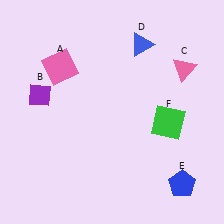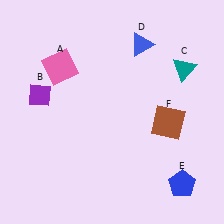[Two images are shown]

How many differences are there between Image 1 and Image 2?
There are 2 differences between the two images.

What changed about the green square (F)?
In Image 1, F is green. In Image 2, it changed to brown.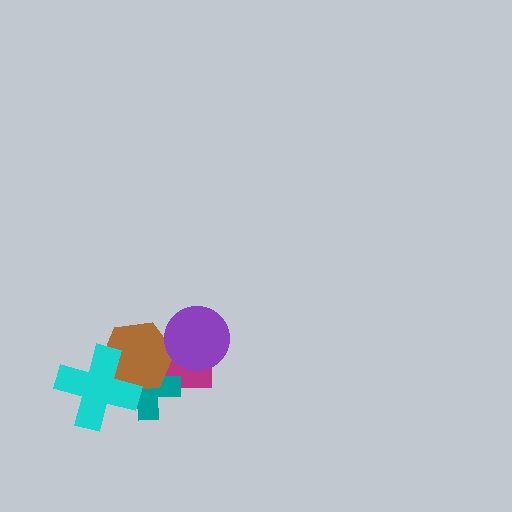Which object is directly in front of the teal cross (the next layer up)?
The brown hexagon is directly in front of the teal cross.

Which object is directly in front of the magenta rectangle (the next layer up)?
The teal cross is directly in front of the magenta rectangle.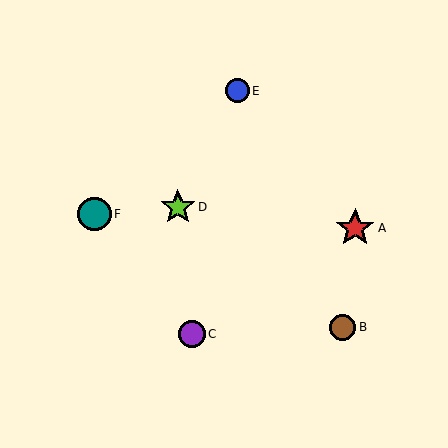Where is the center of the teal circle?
The center of the teal circle is at (95, 214).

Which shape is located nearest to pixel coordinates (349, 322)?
The brown circle (labeled B) at (343, 327) is nearest to that location.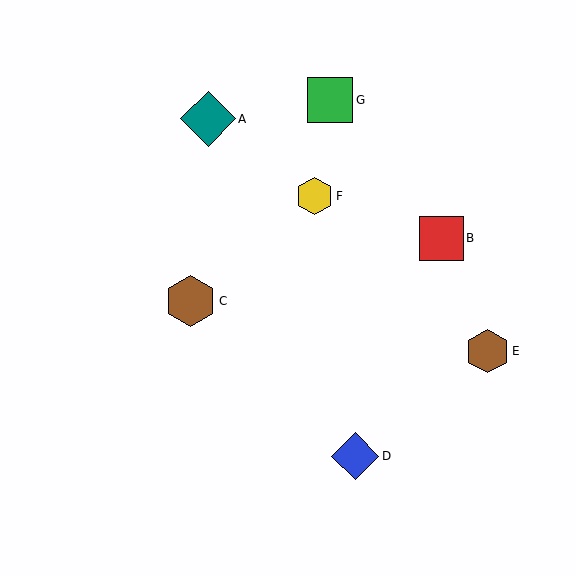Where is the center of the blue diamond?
The center of the blue diamond is at (355, 456).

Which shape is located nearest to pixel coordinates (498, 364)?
The brown hexagon (labeled E) at (487, 351) is nearest to that location.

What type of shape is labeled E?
Shape E is a brown hexagon.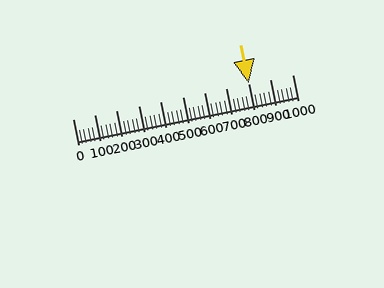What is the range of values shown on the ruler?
The ruler shows values from 0 to 1000.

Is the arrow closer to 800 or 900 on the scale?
The arrow is closer to 800.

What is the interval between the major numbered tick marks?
The major tick marks are spaced 100 units apart.